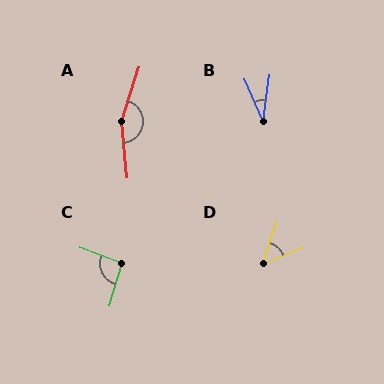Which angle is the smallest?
B, at approximately 31 degrees.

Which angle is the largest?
A, at approximately 156 degrees.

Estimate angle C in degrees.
Approximately 94 degrees.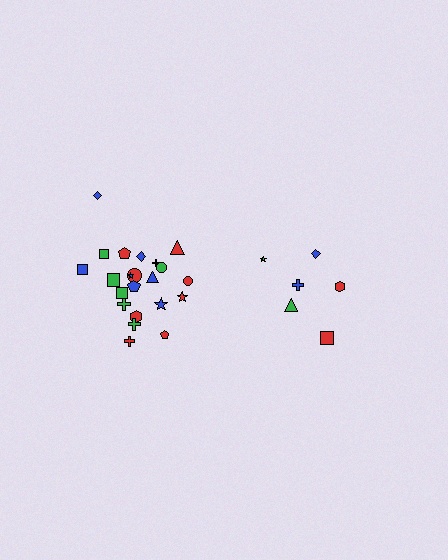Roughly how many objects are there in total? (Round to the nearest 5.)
Roughly 30 objects in total.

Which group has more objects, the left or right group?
The left group.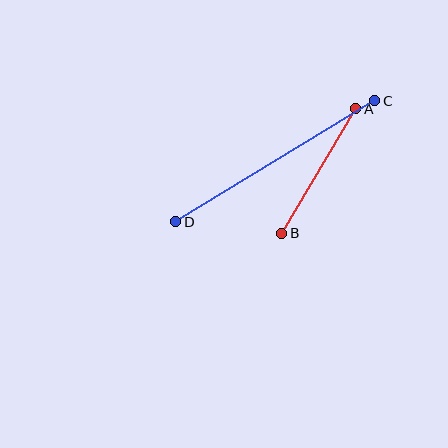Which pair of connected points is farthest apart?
Points C and D are farthest apart.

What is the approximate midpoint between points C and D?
The midpoint is at approximately (275, 161) pixels.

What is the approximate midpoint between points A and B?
The midpoint is at approximately (319, 171) pixels.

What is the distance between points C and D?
The distance is approximately 233 pixels.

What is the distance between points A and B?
The distance is approximately 145 pixels.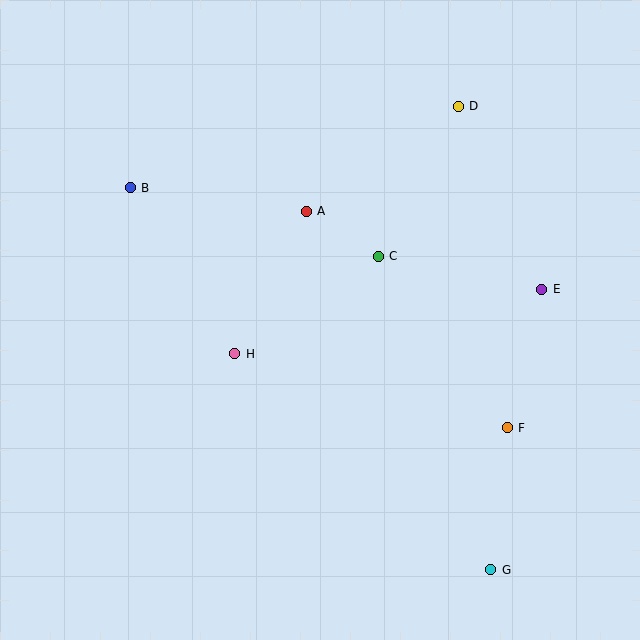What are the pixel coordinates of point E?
Point E is at (542, 289).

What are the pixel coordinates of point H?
Point H is at (235, 354).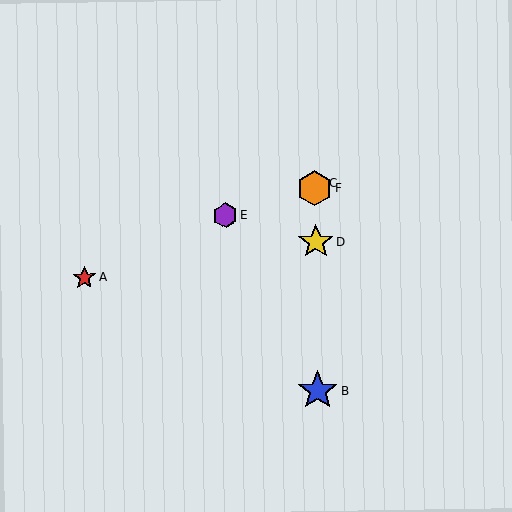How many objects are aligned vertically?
4 objects (B, C, D, F) are aligned vertically.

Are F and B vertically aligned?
Yes, both are at x≈315.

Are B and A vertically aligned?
No, B is at x≈318 and A is at x≈85.